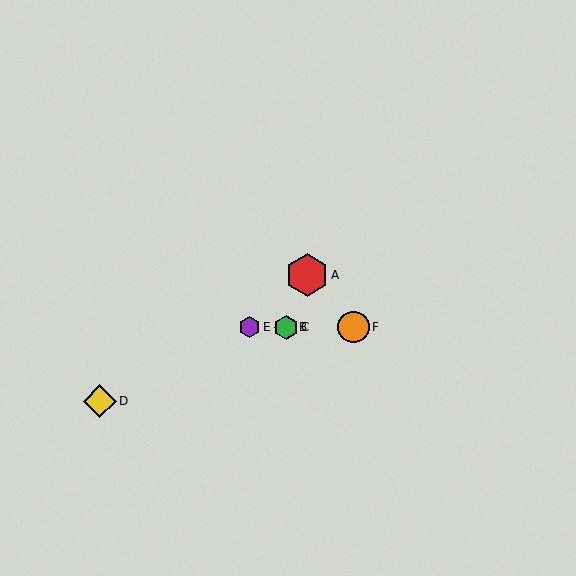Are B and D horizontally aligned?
No, B is at y≈327 and D is at y≈401.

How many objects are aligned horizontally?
4 objects (B, C, E, F) are aligned horizontally.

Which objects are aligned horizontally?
Objects B, C, E, F are aligned horizontally.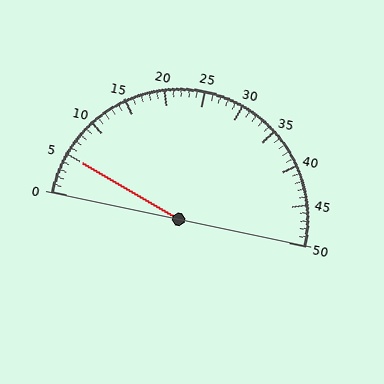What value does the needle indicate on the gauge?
The needle indicates approximately 5.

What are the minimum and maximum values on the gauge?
The gauge ranges from 0 to 50.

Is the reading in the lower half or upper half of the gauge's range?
The reading is in the lower half of the range (0 to 50).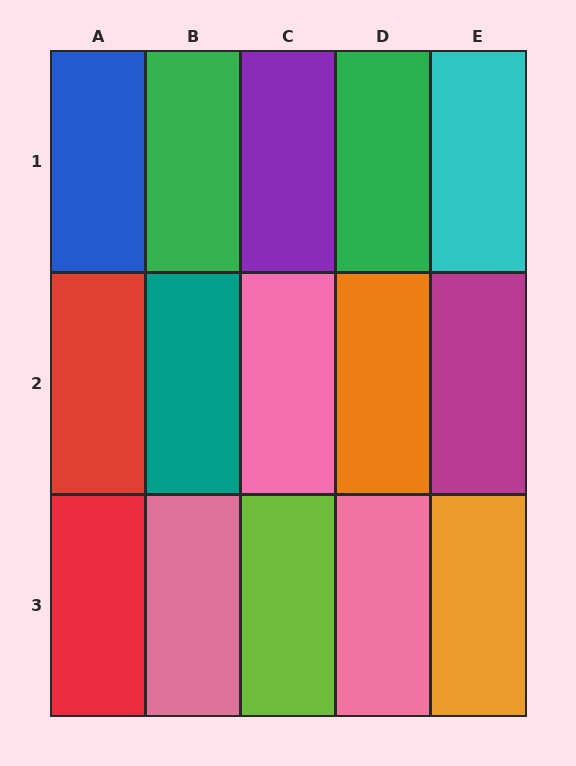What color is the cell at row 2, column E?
Magenta.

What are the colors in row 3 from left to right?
Red, pink, lime, pink, orange.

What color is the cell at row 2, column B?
Teal.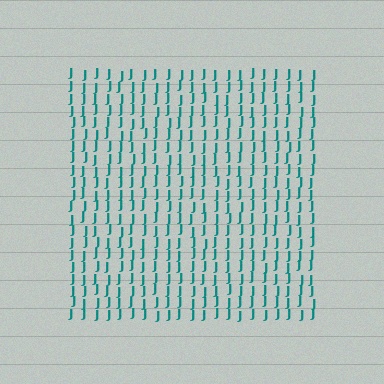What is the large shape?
The large shape is a square.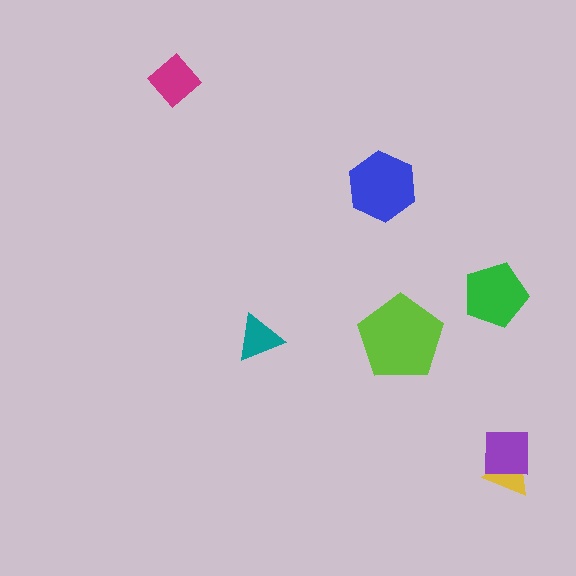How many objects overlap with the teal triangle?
0 objects overlap with the teal triangle.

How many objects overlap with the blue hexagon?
0 objects overlap with the blue hexagon.